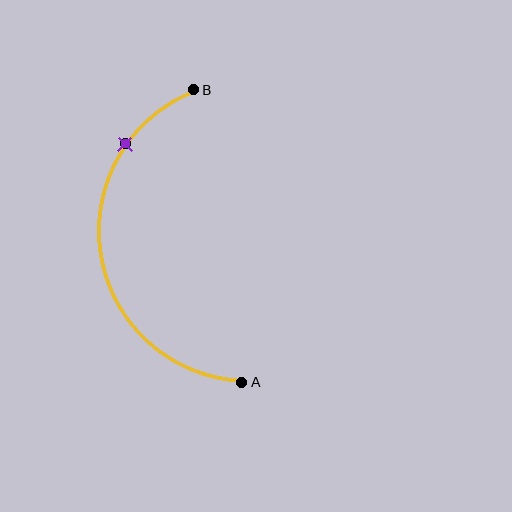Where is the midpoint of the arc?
The arc midpoint is the point on the curve farthest from the straight line joining A and B. It sits to the left of that line.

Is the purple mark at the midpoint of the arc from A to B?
No. The purple mark lies on the arc but is closer to endpoint B. The arc midpoint would be at the point on the curve equidistant along the arc from both A and B.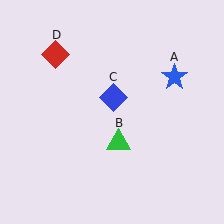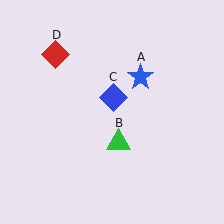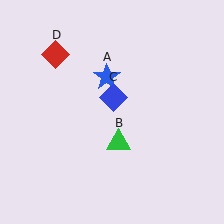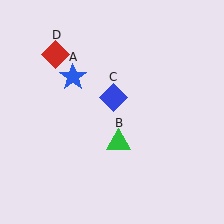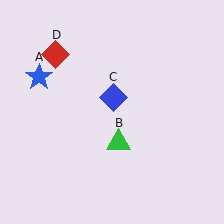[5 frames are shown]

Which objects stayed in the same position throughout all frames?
Green triangle (object B) and blue diamond (object C) and red diamond (object D) remained stationary.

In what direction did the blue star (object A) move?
The blue star (object A) moved left.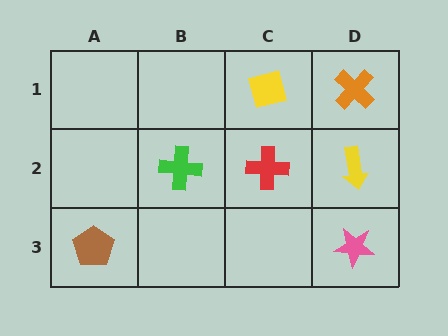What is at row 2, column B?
A green cross.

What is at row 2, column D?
A yellow arrow.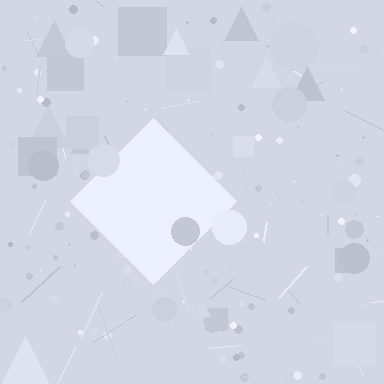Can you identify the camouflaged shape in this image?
The camouflaged shape is a diamond.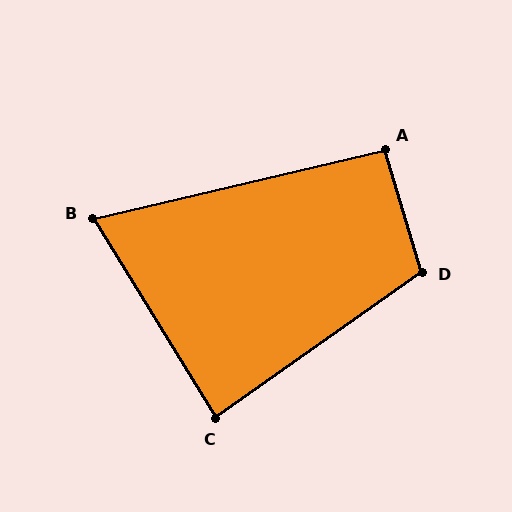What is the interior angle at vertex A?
Approximately 94 degrees (approximately right).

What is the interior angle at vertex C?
Approximately 86 degrees (approximately right).